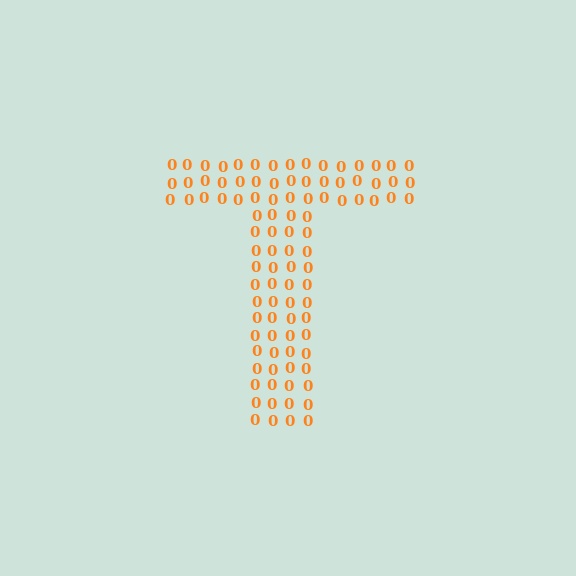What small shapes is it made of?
It is made of small digit 0's.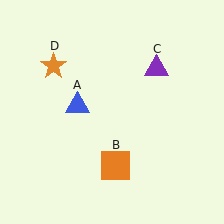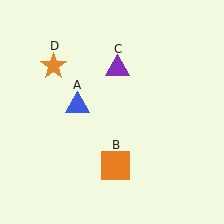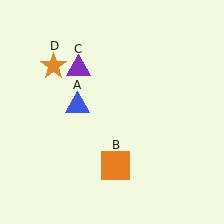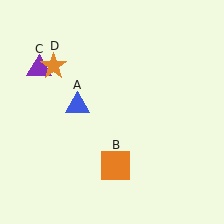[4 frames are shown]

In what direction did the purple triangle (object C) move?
The purple triangle (object C) moved left.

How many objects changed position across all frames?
1 object changed position: purple triangle (object C).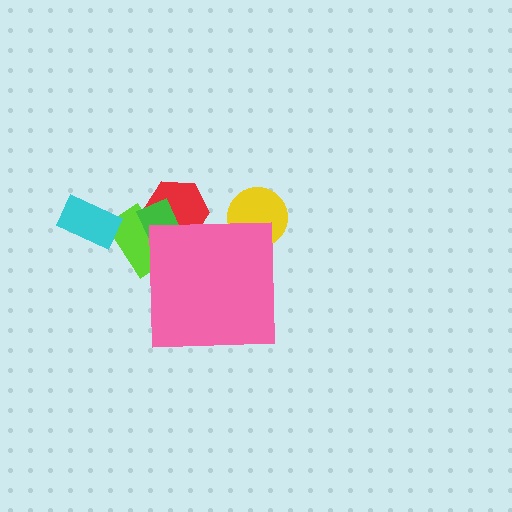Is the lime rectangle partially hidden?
Yes, the lime rectangle is partially hidden behind the pink square.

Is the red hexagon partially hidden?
Yes, the red hexagon is partially hidden behind the pink square.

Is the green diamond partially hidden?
Yes, the green diamond is partially hidden behind the pink square.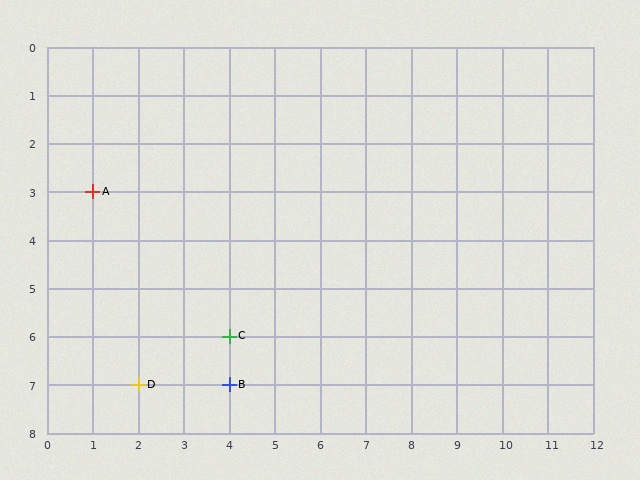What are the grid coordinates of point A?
Point A is at grid coordinates (1, 3).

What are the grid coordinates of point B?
Point B is at grid coordinates (4, 7).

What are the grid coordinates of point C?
Point C is at grid coordinates (4, 6).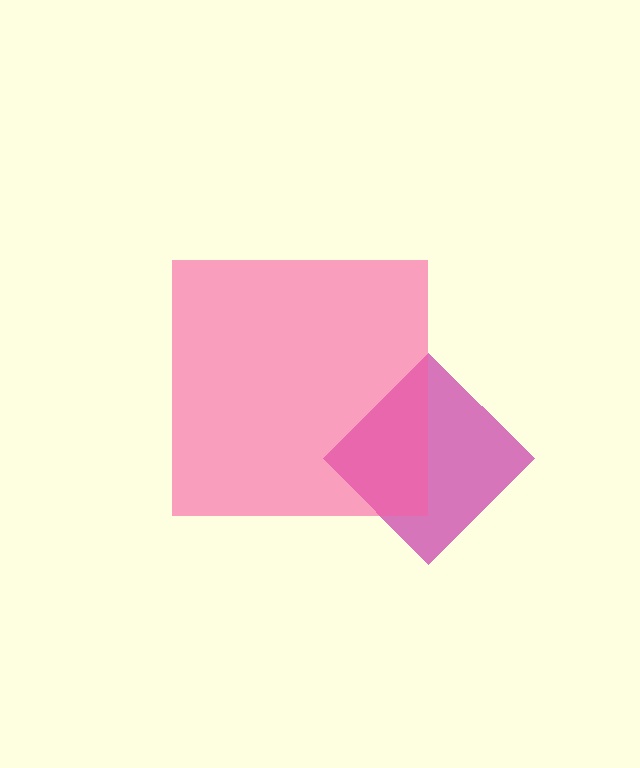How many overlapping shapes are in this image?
There are 2 overlapping shapes in the image.